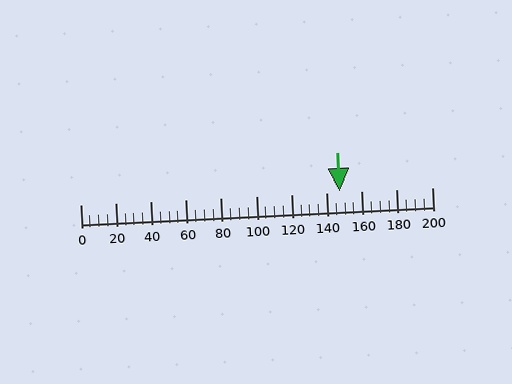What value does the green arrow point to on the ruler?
The green arrow points to approximately 148.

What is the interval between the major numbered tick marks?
The major tick marks are spaced 20 units apart.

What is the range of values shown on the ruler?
The ruler shows values from 0 to 200.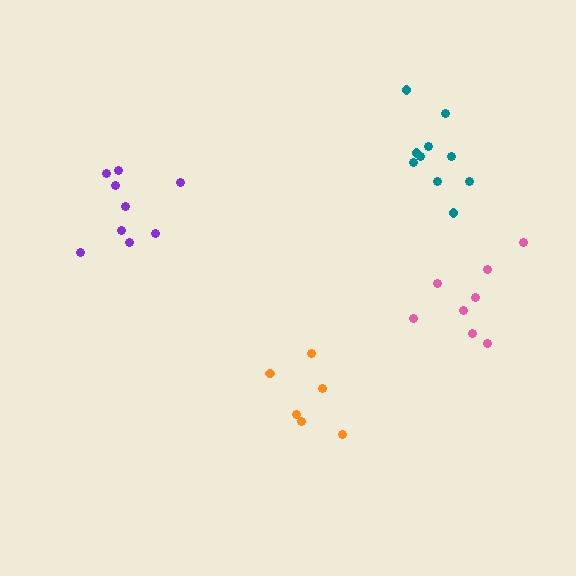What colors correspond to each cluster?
The clusters are colored: purple, pink, orange, teal.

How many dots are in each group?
Group 1: 9 dots, Group 2: 8 dots, Group 3: 6 dots, Group 4: 10 dots (33 total).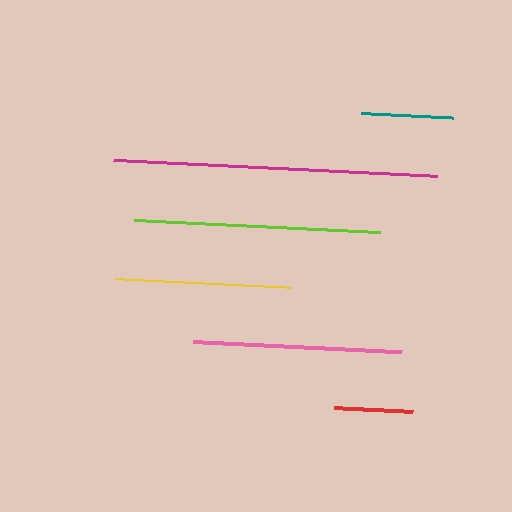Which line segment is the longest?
The magenta line is the longest at approximately 324 pixels.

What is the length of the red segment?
The red segment is approximately 79 pixels long.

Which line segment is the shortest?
The red line is the shortest at approximately 79 pixels.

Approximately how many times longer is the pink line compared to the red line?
The pink line is approximately 2.6 times the length of the red line.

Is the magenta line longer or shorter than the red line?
The magenta line is longer than the red line.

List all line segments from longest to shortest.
From longest to shortest: magenta, lime, pink, yellow, teal, red.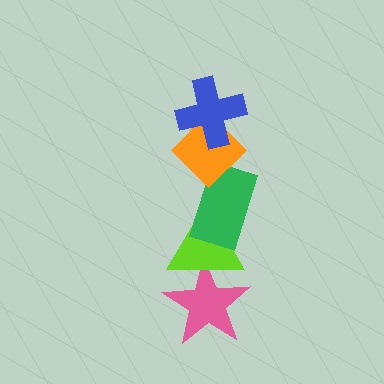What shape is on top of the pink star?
The lime triangle is on top of the pink star.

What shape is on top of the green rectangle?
The orange diamond is on top of the green rectangle.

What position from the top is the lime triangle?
The lime triangle is 4th from the top.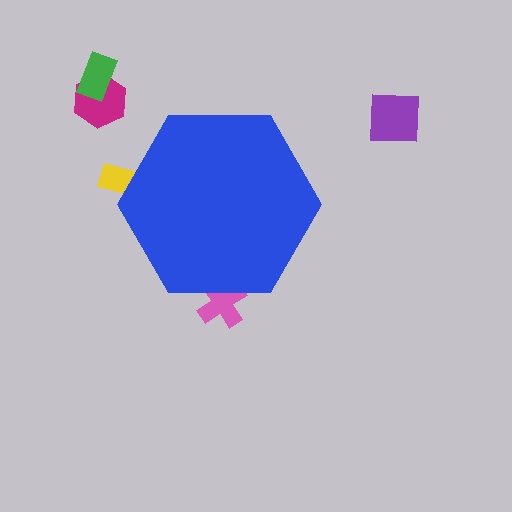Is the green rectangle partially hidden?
No, the green rectangle is fully visible.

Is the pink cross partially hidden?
Yes, the pink cross is partially hidden behind the blue hexagon.